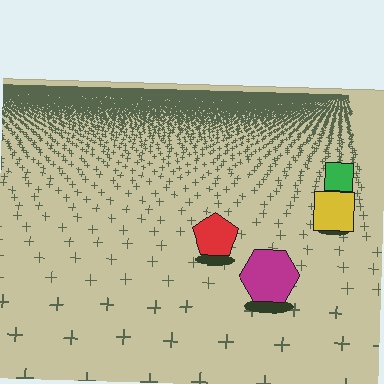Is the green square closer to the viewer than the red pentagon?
No. The red pentagon is closer — you can tell from the texture gradient: the ground texture is coarser near it.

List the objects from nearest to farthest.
From nearest to farthest: the magenta hexagon, the red pentagon, the yellow square, the green square.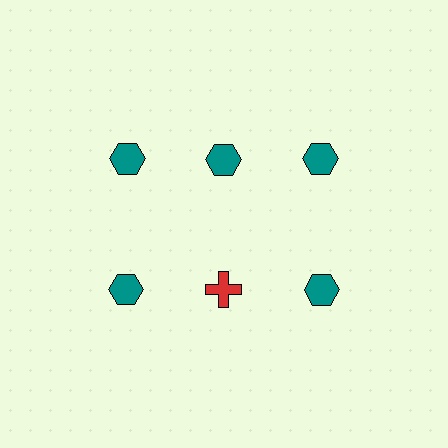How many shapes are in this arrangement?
There are 6 shapes arranged in a grid pattern.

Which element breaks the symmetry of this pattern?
The red cross in the second row, second from left column breaks the symmetry. All other shapes are teal hexagons.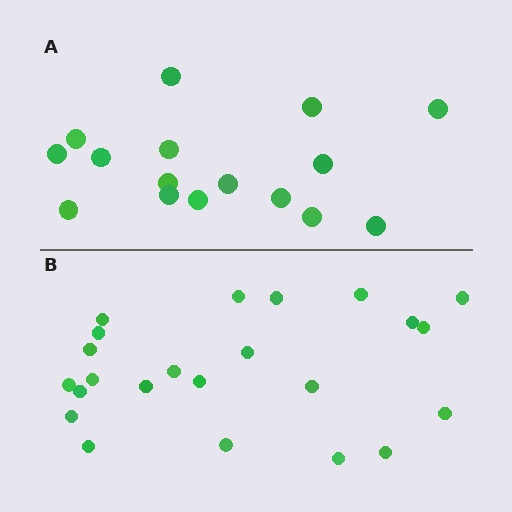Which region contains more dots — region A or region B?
Region B (the bottom region) has more dots.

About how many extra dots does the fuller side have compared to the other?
Region B has roughly 8 or so more dots than region A.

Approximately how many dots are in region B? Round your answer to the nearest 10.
About 20 dots. (The exact count is 23, which rounds to 20.)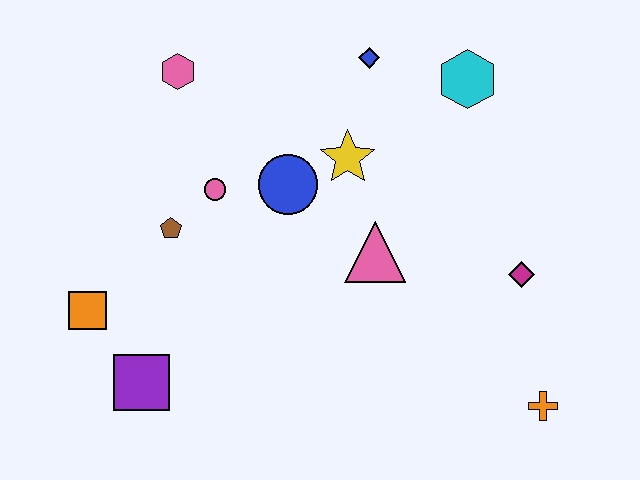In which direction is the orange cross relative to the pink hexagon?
The orange cross is to the right of the pink hexagon.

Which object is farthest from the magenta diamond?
The orange square is farthest from the magenta diamond.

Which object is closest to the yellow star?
The blue circle is closest to the yellow star.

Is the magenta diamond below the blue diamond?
Yes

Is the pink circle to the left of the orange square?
No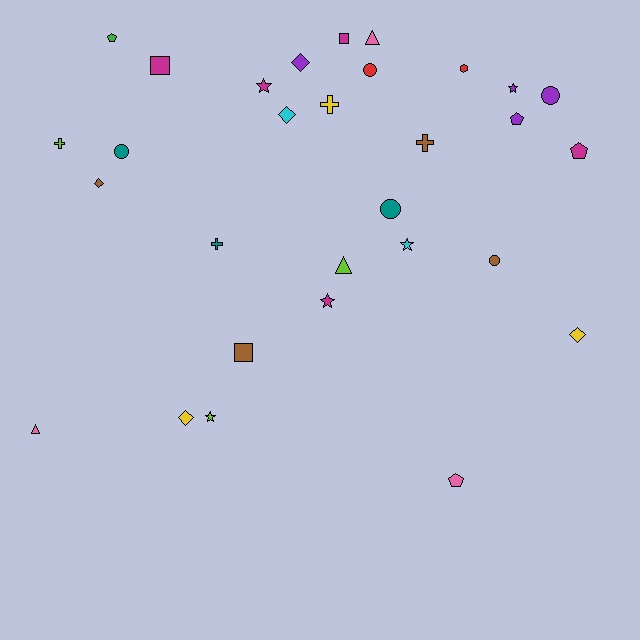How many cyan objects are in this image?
There are 2 cyan objects.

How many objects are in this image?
There are 30 objects.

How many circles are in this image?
There are 5 circles.